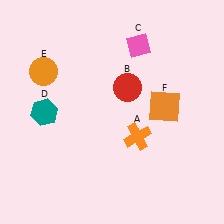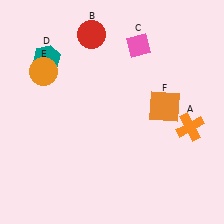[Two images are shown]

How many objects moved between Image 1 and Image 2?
3 objects moved between the two images.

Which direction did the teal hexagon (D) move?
The teal hexagon (D) moved up.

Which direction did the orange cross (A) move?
The orange cross (A) moved right.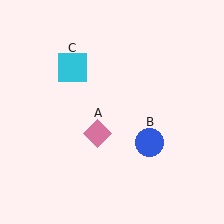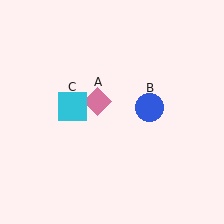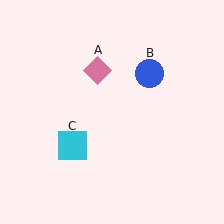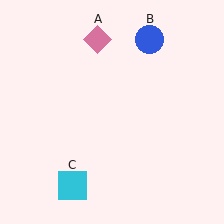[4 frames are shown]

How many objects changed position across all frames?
3 objects changed position: pink diamond (object A), blue circle (object B), cyan square (object C).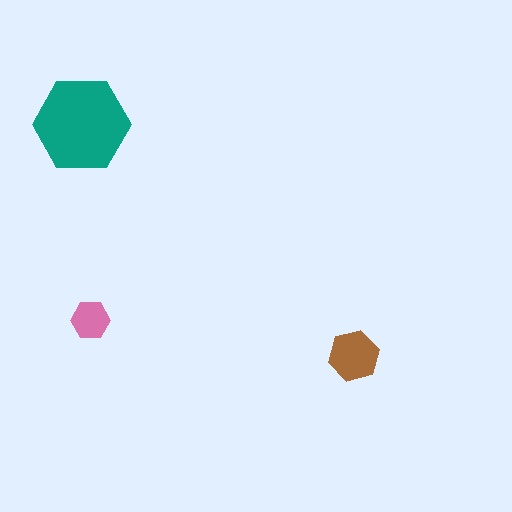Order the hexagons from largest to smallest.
the teal one, the brown one, the pink one.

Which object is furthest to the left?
The teal hexagon is leftmost.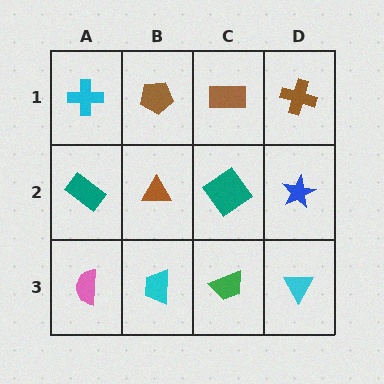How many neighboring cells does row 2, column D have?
3.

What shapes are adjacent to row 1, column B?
A brown triangle (row 2, column B), a cyan cross (row 1, column A), a brown rectangle (row 1, column C).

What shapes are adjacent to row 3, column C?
A teal diamond (row 2, column C), a cyan trapezoid (row 3, column B), a cyan triangle (row 3, column D).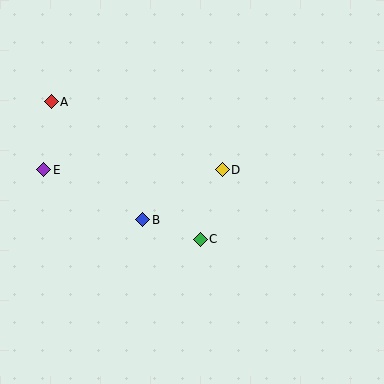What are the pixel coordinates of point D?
Point D is at (222, 170).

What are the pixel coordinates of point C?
Point C is at (200, 239).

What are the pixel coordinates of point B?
Point B is at (143, 220).